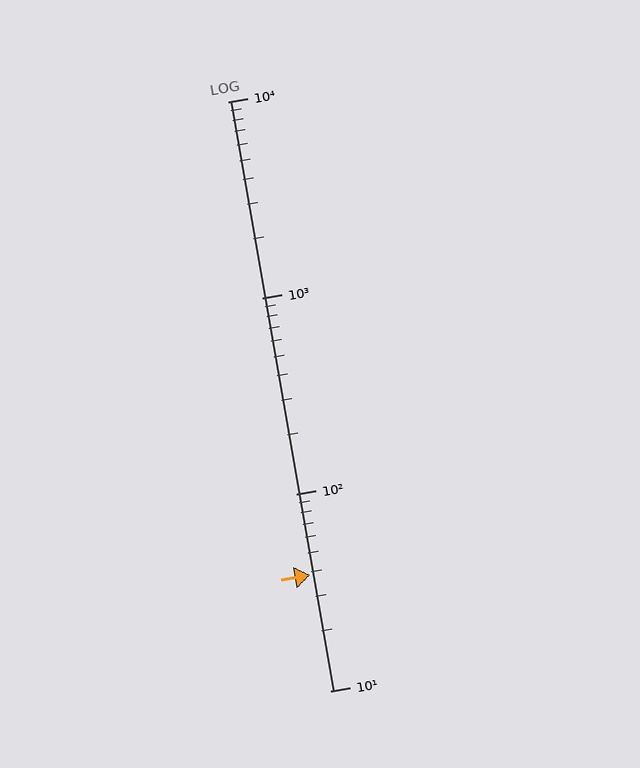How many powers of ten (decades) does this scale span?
The scale spans 3 decades, from 10 to 10000.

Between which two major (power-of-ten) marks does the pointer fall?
The pointer is between 10 and 100.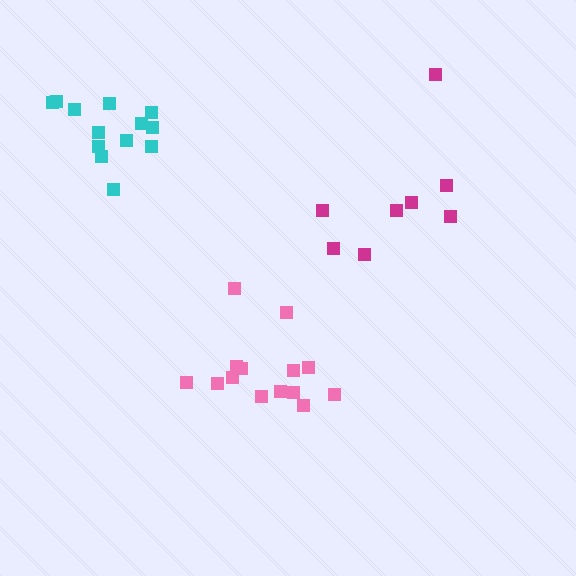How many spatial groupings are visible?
There are 3 spatial groupings.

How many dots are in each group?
Group 1: 14 dots, Group 2: 13 dots, Group 3: 8 dots (35 total).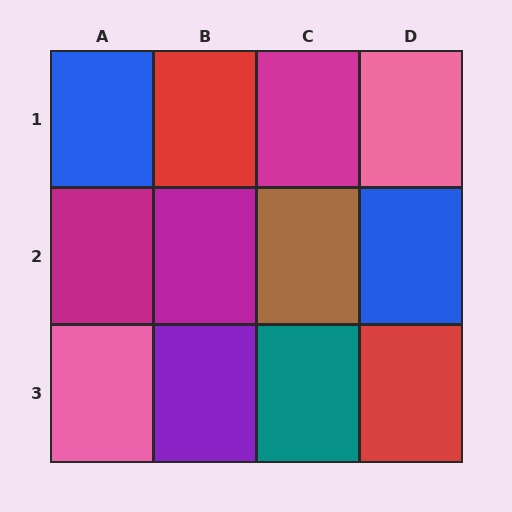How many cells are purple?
1 cell is purple.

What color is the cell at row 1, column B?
Red.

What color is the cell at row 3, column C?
Teal.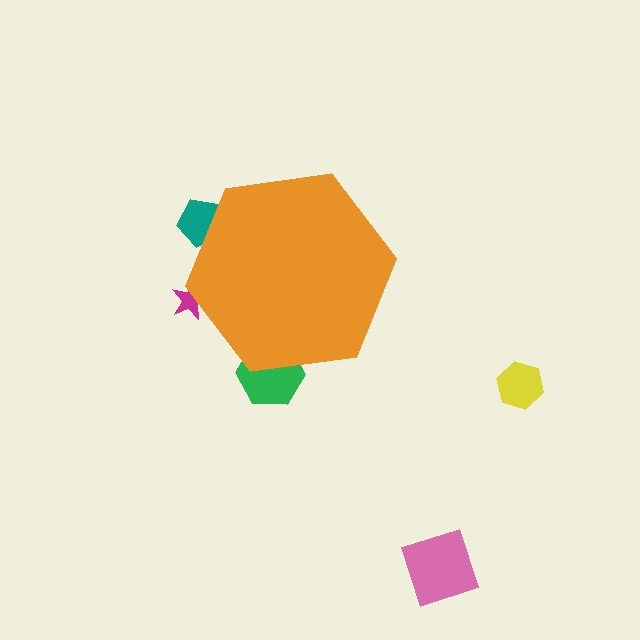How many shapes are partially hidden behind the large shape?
3 shapes are partially hidden.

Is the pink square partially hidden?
No, the pink square is fully visible.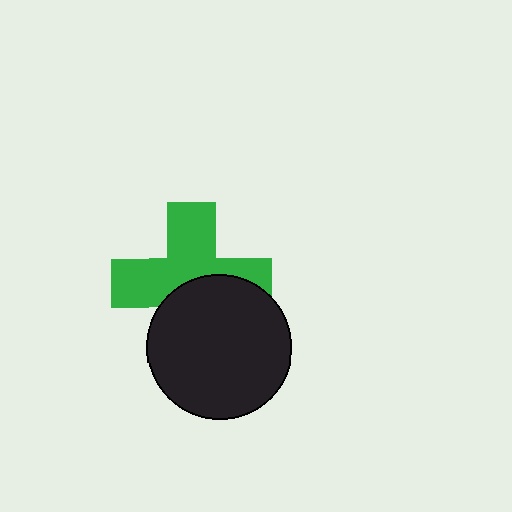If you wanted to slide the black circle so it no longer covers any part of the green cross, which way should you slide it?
Slide it down — that is the most direct way to separate the two shapes.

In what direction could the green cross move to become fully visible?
The green cross could move up. That would shift it out from behind the black circle entirely.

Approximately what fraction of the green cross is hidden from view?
Roughly 41% of the green cross is hidden behind the black circle.